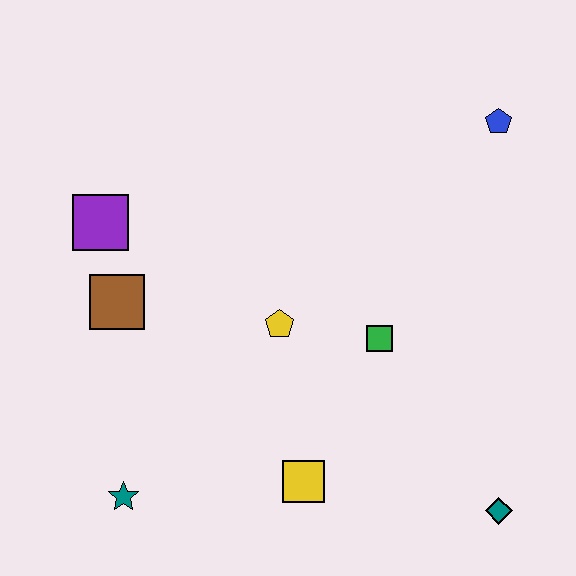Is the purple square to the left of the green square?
Yes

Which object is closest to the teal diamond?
The yellow square is closest to the teal diamond.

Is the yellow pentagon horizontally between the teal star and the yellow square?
Yes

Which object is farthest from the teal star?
The blue pentagon is farthest from the teal star.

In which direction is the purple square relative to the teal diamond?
The purple square is to the left of the teal diamond.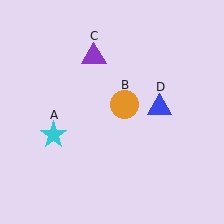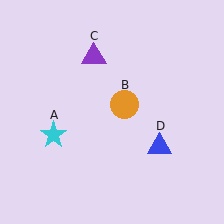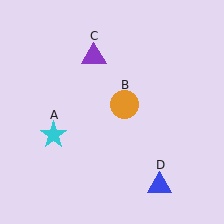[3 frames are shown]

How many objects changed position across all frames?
1 object changed position: blue triangle (object D).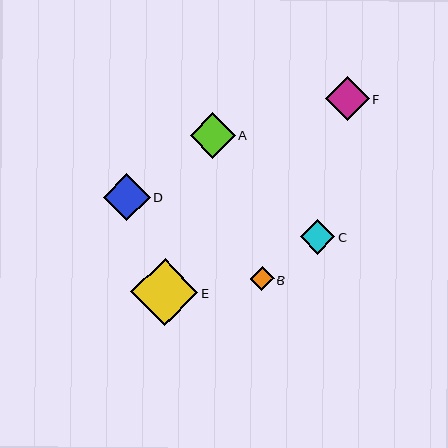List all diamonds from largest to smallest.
From largest to smallest: E, D, A, F, C, B.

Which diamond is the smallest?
Diamond B is the smallest with a size of approximately 24 pixels.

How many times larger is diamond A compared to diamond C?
Diamond A is approximately 1.3 times the size of diamond C.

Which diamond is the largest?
Diamond E is the largest with a size of approximately 67 pixels.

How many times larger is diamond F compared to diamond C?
Diamond F is approximately 1.3 times the size of diamond C.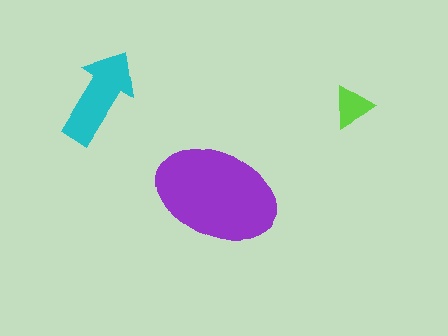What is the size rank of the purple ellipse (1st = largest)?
1st.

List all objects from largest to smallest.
The purple ellipse, the cyan arrow, the lime triangle.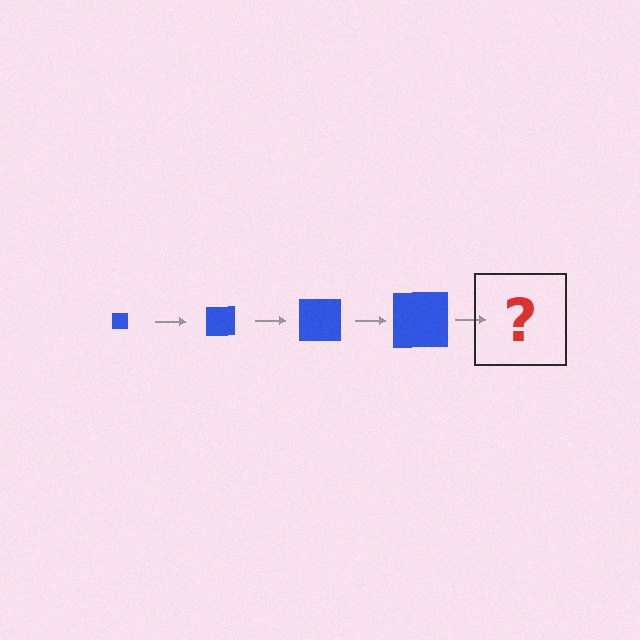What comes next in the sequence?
The next element should be a blue square, larger than the previous one.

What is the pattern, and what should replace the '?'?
The pattern is that the square gets progressively larger each step. The '?' should be a blue square, larger than the previous one.